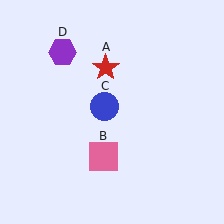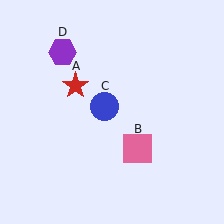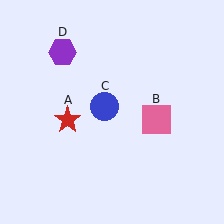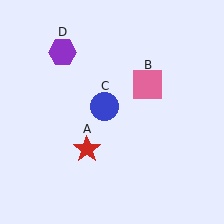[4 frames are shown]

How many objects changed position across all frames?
2 objects changed position: red star (object A), pink square (object B).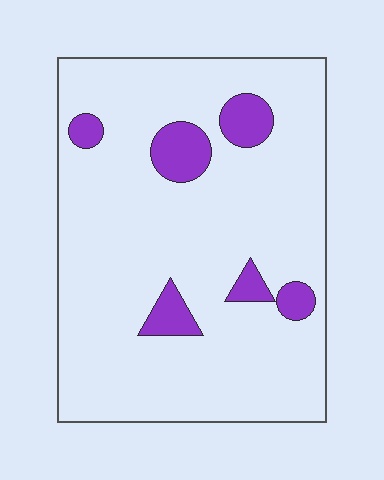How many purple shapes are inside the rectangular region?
6.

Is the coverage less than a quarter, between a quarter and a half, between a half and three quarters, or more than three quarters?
Less than a quarter.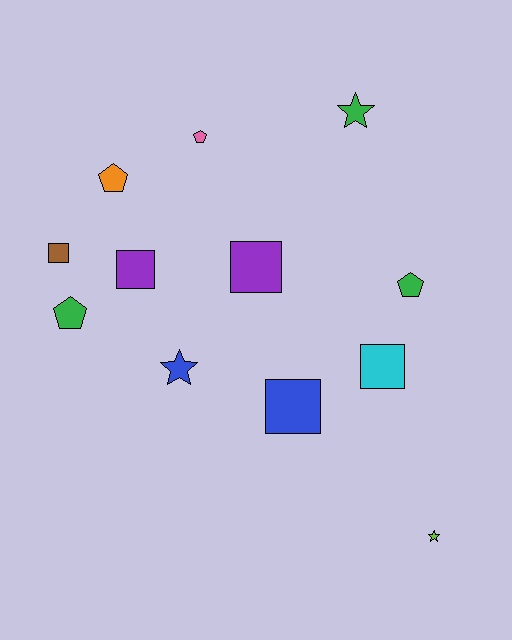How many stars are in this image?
There are 3 stars.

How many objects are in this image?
There are 12 objects.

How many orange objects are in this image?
There is 1 orange object.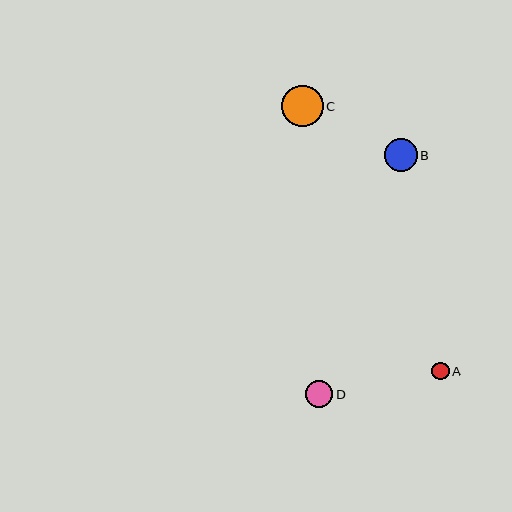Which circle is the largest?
Circle C is the largest with a size of approximately 41 pixels.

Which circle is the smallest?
Circle A is the smallest with a size of approximately 18 pixels.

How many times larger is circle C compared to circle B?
Circle C is approximately 1.3 times the size of circle B.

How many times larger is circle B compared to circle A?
Circle B is approximately 1.8 times the size of circle A.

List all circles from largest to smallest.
From largest to smallest: C, B, D, A.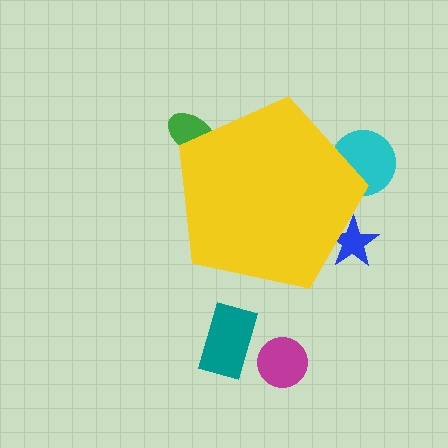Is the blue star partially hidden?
Yes, the blue star is partially hidden behind the yellow pentagon.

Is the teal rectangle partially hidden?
No, the teal rectangle is fully visible.